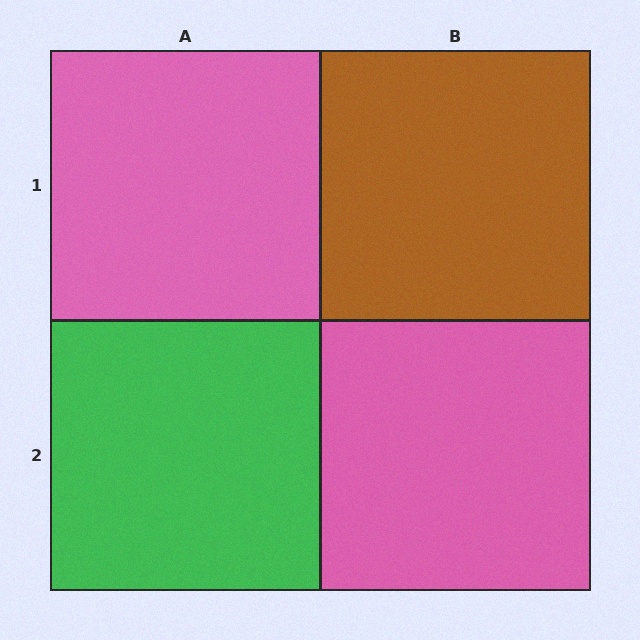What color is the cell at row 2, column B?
Pink.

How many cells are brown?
1 cell is brown.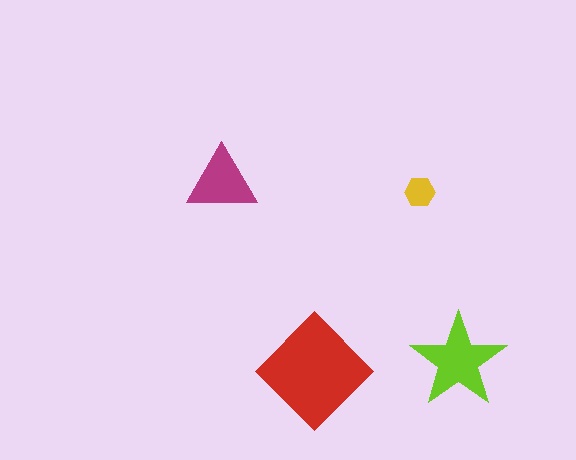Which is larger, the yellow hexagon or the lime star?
The lime star.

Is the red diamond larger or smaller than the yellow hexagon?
Larger.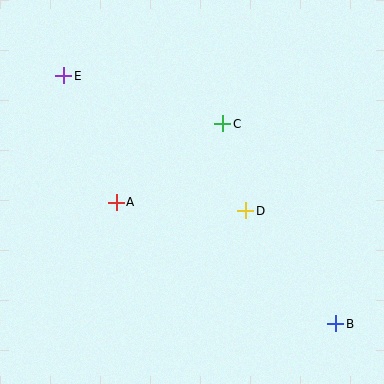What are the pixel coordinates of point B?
Point B is at (336, 324).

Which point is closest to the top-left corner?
Point E is closest to the top-left corner.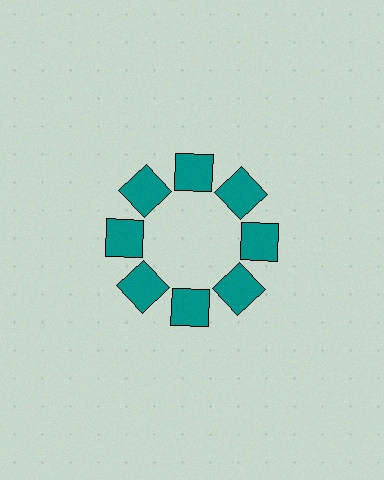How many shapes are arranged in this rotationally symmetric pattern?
There are 8 shapes, arranged in 8 groups of 1.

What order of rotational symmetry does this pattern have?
This pattern has 8-fold rotational symmetry.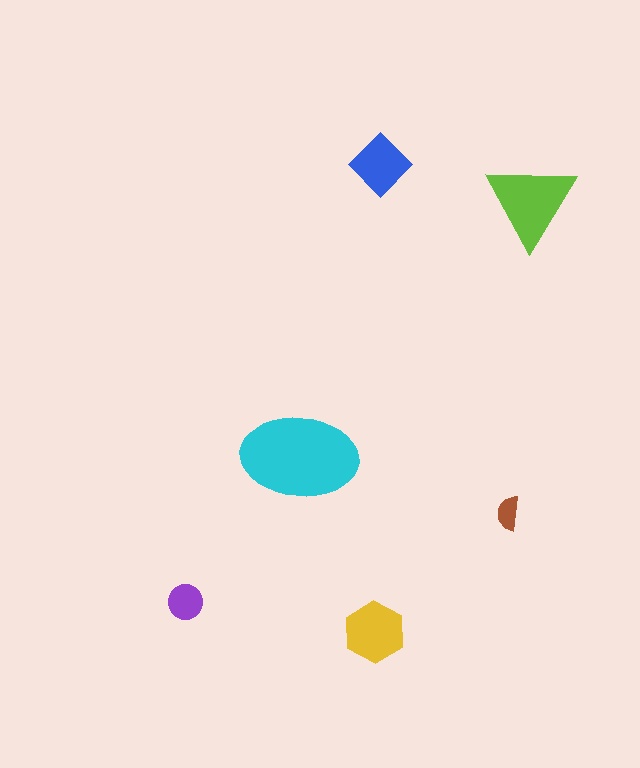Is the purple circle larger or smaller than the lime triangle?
Smaller.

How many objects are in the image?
There are 6 objects in the image.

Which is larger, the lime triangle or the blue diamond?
The lime triangle.